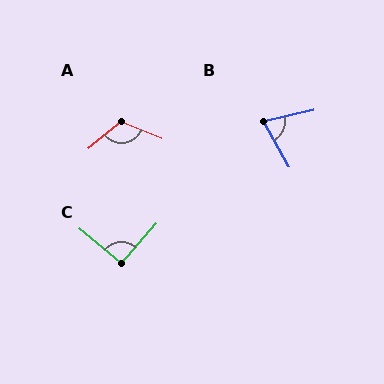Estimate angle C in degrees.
Approximately 91 degrees.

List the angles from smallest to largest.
B (73°), C (91°), A (119°).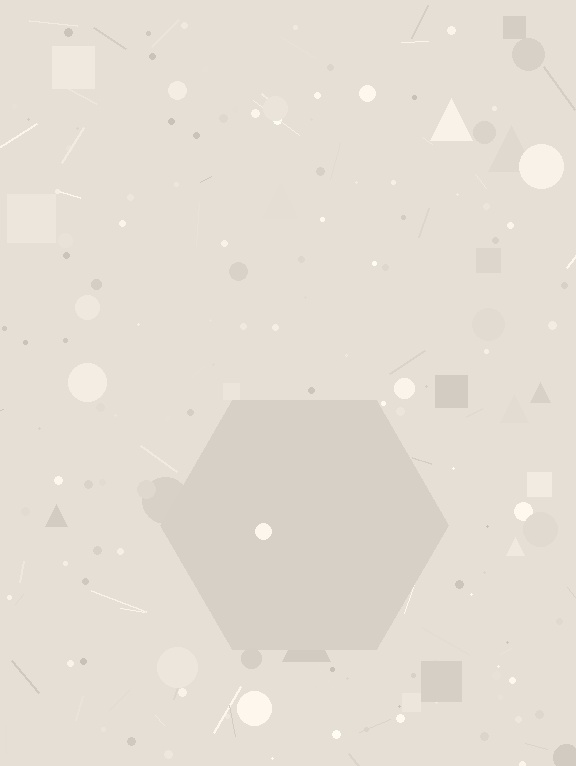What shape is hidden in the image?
A hexagon is hidden in the image.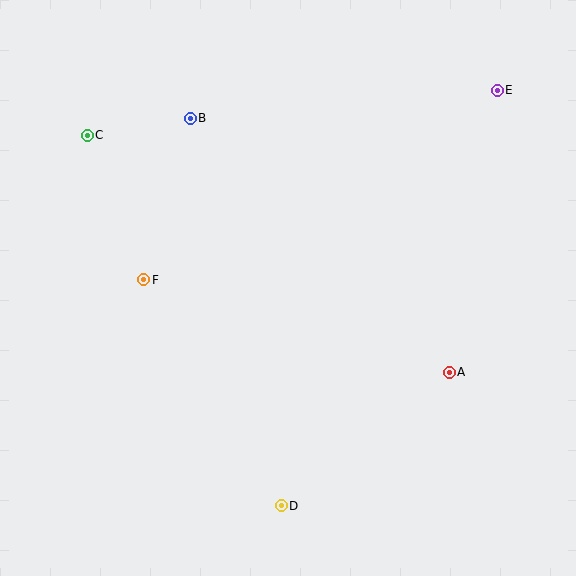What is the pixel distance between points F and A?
The distance between F and A is 319 pixels.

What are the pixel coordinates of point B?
Point B is at (190, 118).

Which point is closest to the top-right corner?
Point E is closest to the top-right corner.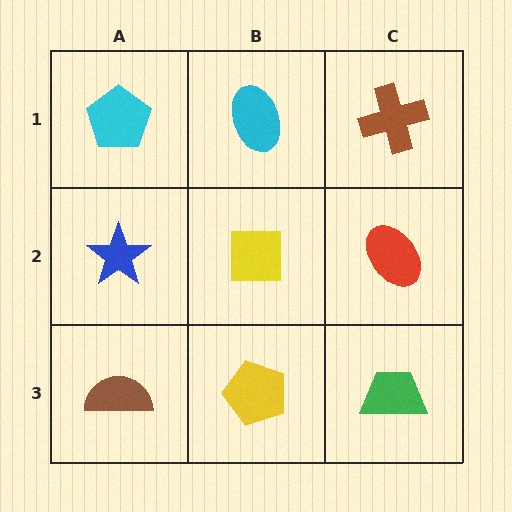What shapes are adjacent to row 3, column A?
A blue star (row 2, column A), a yellow pentagon (row 3, column B).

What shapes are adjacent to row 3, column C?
A red ellipse (row 2, column C), a yellow pentagon (row 3, column B).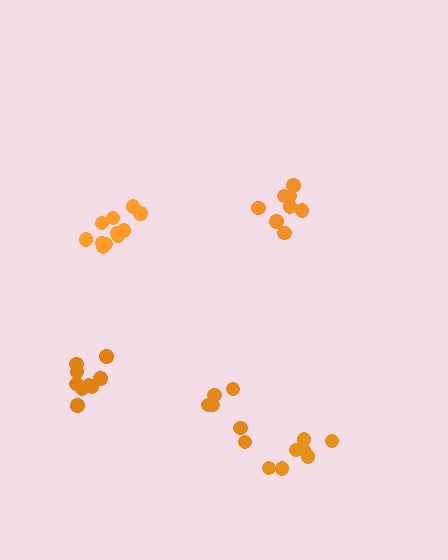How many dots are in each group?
Group 1: 9 dots, Group 2: 11 dots, Group 3: 6 dots, Group 4: 7 dots, Group 5: 8 dots (41 total).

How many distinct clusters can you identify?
There are 5 distinct clusters.